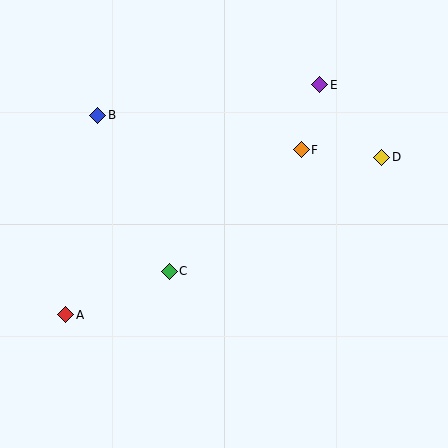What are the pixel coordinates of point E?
Point E is at (320, 85).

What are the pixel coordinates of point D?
Point D is at (382, 157).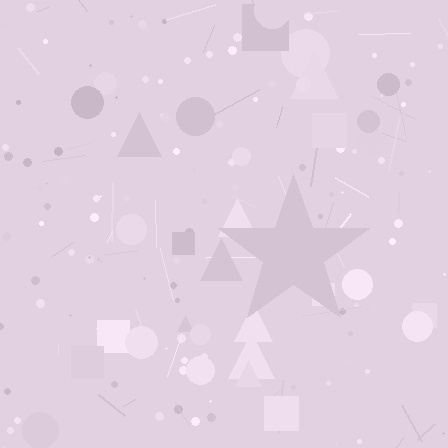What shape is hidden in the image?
A star is hidden in the image.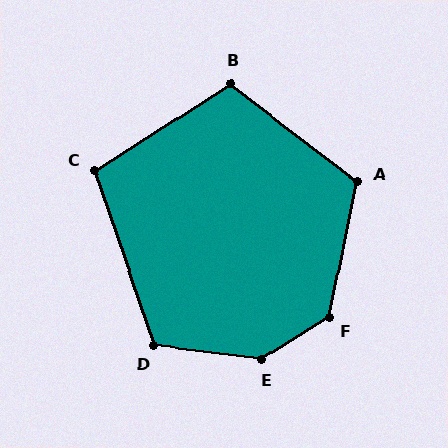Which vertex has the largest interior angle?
E, at approximately 141 degrees.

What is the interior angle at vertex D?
Approximately 116 degrees (obtuse).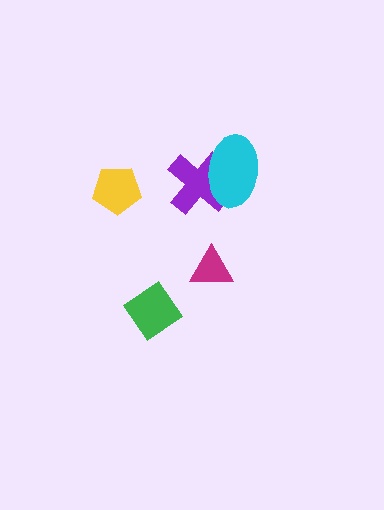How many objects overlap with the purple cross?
1 object overlaps with the purple cross.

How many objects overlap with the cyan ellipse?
1 object overlaps with the cyan ellipse.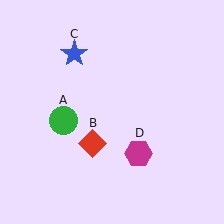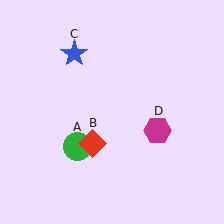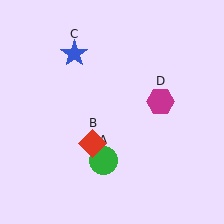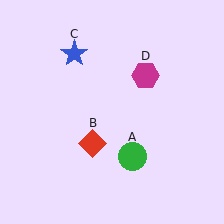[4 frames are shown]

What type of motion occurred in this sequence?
The green circle (object A), magenta hexagon (object D) rotated counterclockwise around the center of the scene.